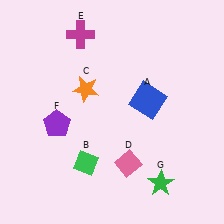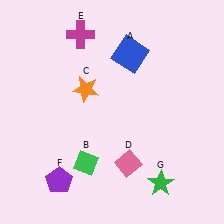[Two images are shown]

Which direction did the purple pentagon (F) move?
The purple pentagon (F) moved down.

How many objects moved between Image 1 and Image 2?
2 objects moved between the two images.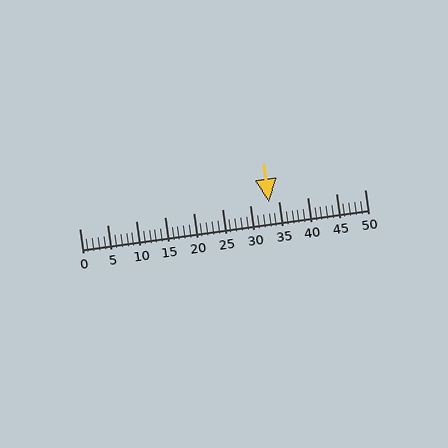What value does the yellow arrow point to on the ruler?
The yellow arrow points to approximately 33.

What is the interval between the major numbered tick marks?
The major tick marks are spaced 5 units apart.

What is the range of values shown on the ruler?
The ruler shows values from 0 to 50.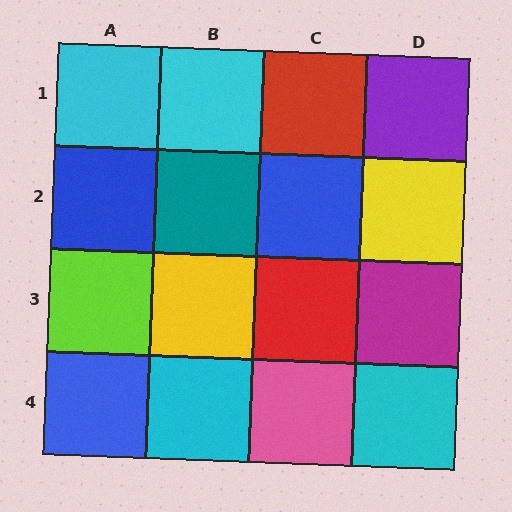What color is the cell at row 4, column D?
Cyan.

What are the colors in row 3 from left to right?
Lime, yellow, red, magenta.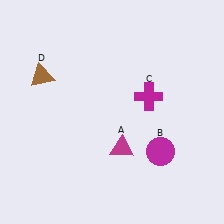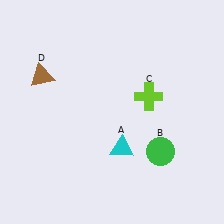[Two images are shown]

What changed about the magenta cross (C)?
In Image 1, C is magenta. In Image 2, it changed to lime.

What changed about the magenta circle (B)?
In Image 1, B is magenta. In Image 2, it changed to green.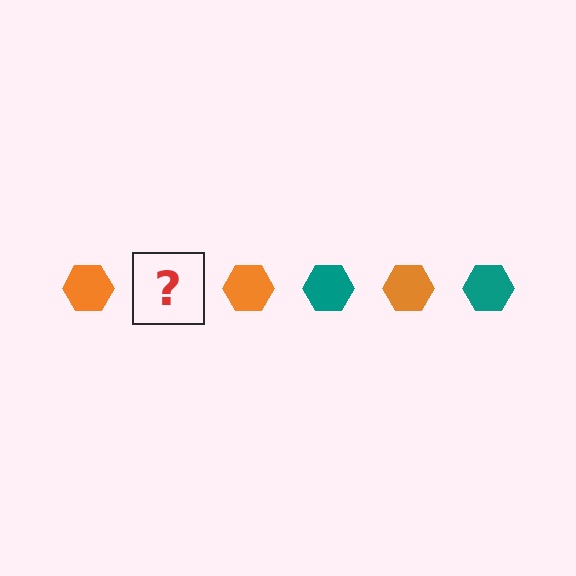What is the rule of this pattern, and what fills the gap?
The rule is that the pattern cycles through orange, teal hexagons. The gap should be filled with a teal hexagon.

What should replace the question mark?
The question mark should be replaced with a teal hexagon.